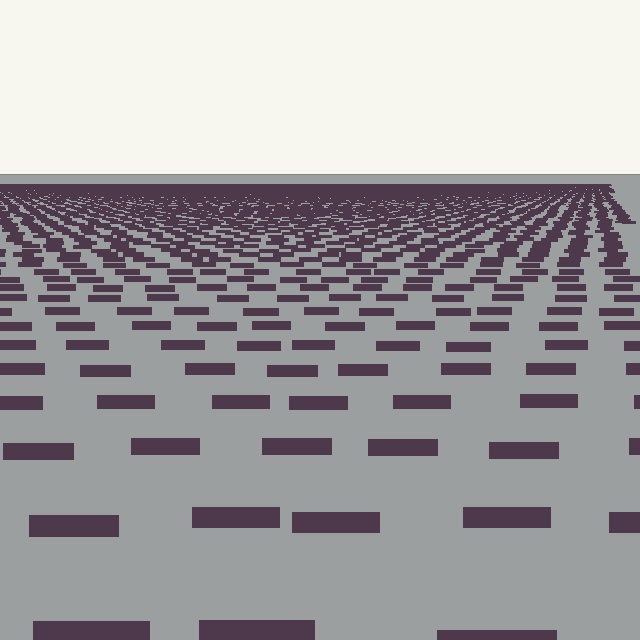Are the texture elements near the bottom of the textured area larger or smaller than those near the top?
Larger. Near the bottom, elements are closer to the viewer and appear at a bigger on-screen size.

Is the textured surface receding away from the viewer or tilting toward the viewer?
The surface is receding away from the viewer. Texture elements get smaller and denser toward the top.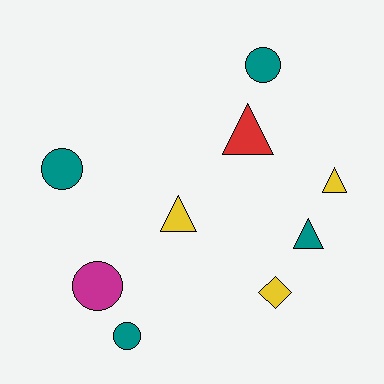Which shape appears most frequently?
Circle, with 4 objects.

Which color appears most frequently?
Teal, with 4 objects.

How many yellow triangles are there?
There are 2 yellow triangles.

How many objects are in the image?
There are 9 objects.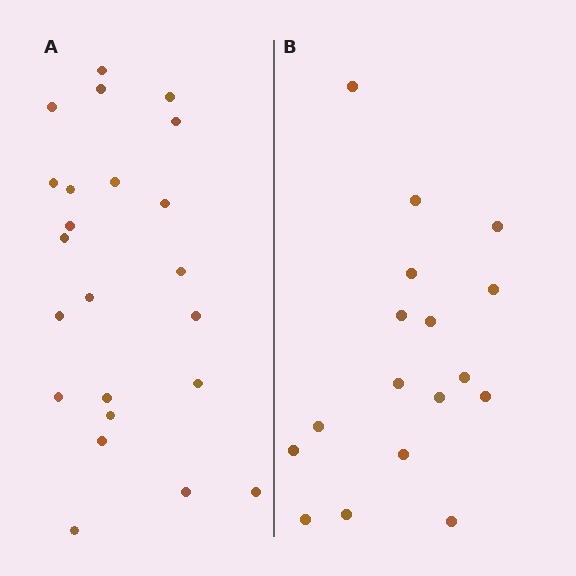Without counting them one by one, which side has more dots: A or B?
Region A (the left region) has more dots.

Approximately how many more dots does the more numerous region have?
Region A has about 6 more dots than region B.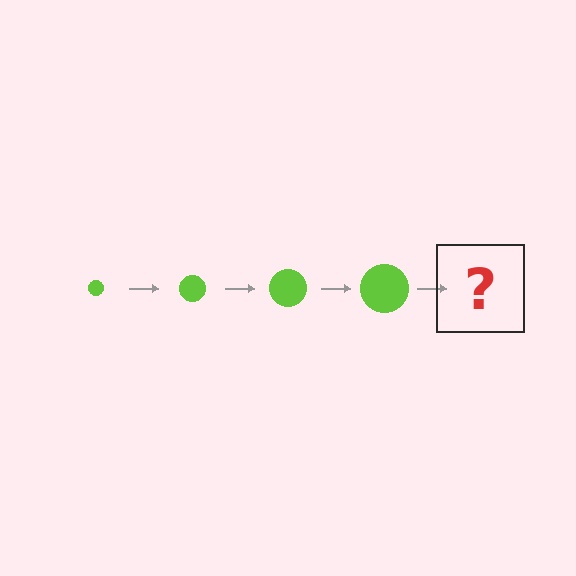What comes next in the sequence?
The next element should be a lime circle, larger than the previous one.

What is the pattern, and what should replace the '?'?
The pattern is that the circle gets progressively larger each step. The '?' should be a lime circle, larger than the previous one.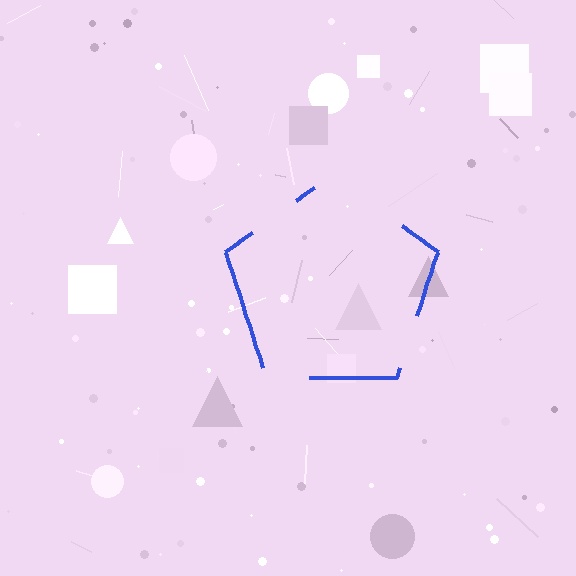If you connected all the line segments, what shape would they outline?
They would outline a pentagon.